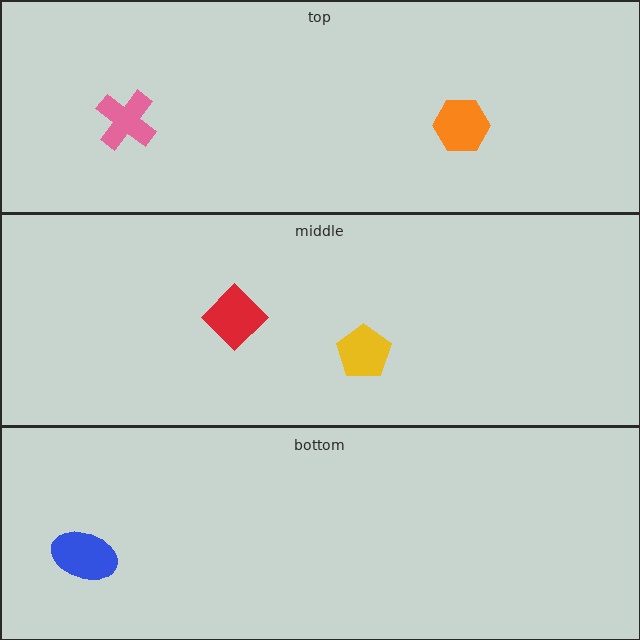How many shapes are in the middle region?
2.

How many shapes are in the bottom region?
1.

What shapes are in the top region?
The pink cross, the orange hexagon.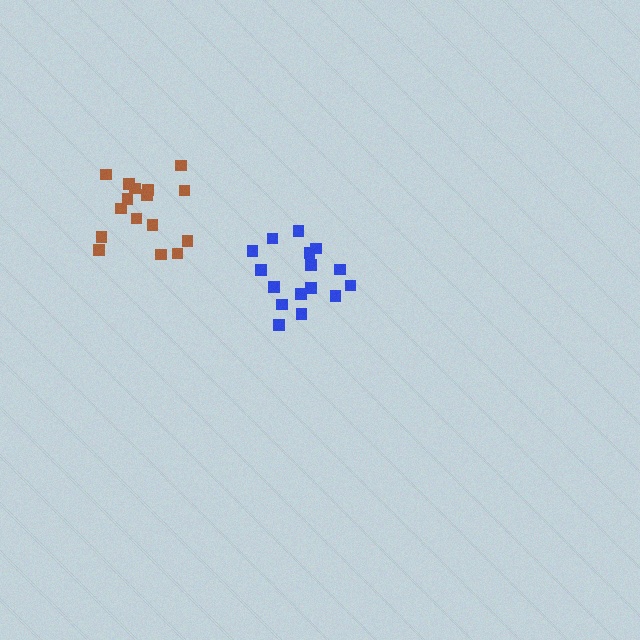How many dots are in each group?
Group 1: 16 dots, Group 2: 16 dots (32 total).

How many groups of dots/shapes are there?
There are 2 groups.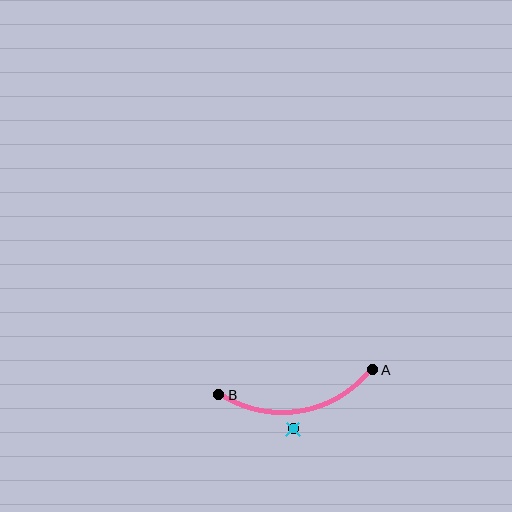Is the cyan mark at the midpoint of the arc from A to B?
No — the cyan mark does not lie on the arc at all. It sits slightly outside the curve.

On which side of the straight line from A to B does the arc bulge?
The arc bulges below the straight line connecting A and B.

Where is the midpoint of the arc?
The arc midpoint is the point on the curve farthest from the straight line joining A and B. It sits below that line.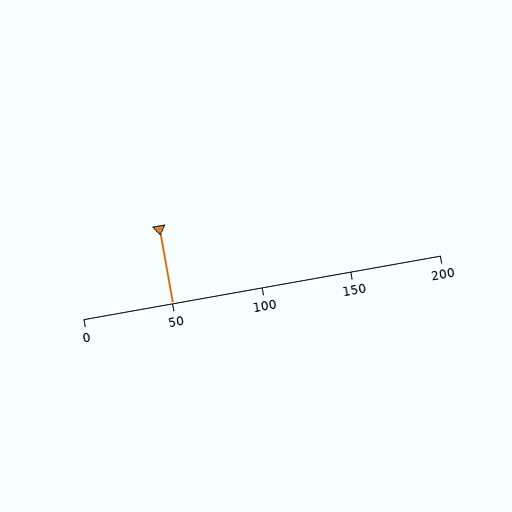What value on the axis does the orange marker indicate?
The marker indicates approximately 50.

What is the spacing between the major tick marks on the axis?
The major ticks are spaced 50 apart.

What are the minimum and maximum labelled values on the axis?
The axis runs from 0 to 200.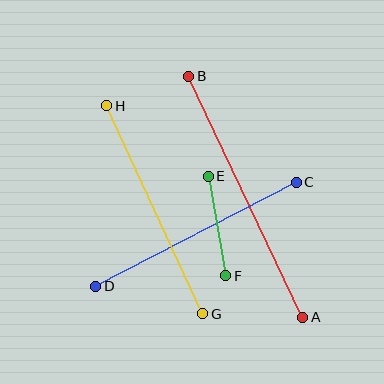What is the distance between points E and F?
The distance is approximately 101 pixels.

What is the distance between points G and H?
The distance is approximately 229 pixels.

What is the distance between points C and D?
The distance is approximately 226 pixels.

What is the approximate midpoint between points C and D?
The midpoint is at approximately (196, 234) pixels.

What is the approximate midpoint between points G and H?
The midpoint is at approximately (155, 210) pixels.